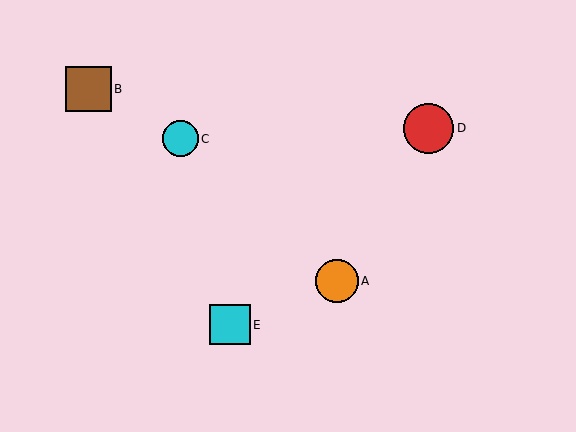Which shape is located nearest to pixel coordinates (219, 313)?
The cyan square (labeled E) at (230, 325) is nearest to that location.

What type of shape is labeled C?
Shape C is a cyan circle.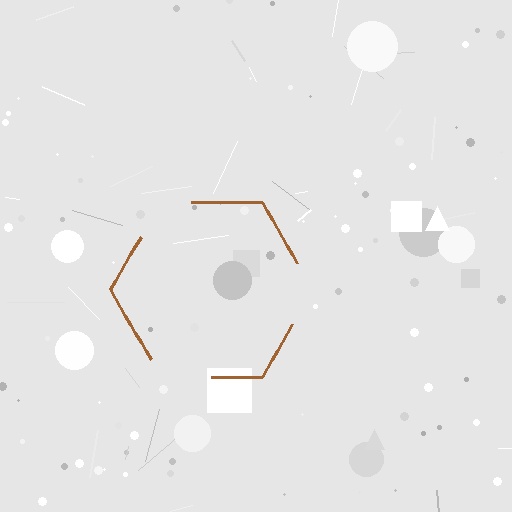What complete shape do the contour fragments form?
The contour fragments form a hexagon.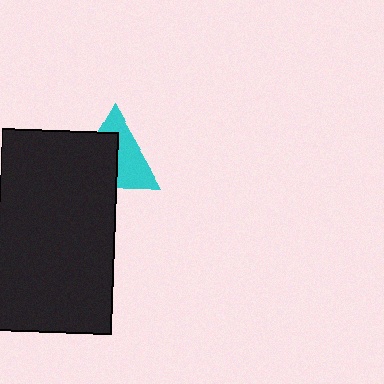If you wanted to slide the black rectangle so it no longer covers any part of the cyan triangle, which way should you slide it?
Slide it toward the lower-left — that is the most direct way to separate the two shapes.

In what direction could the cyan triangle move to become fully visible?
The cyan triangle could move toward the upper-right. That would shift it out from behind the black rectangle entirely.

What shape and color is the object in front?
The object in front is a black rectangle.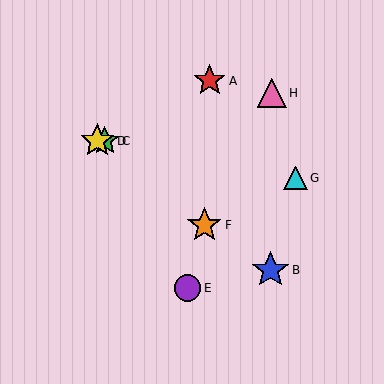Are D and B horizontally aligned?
No, D is at y≈141 and B is at y≈270.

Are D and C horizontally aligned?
Yes, both are at y≈141.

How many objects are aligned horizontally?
2 objects (C, D) are aligned horizontally.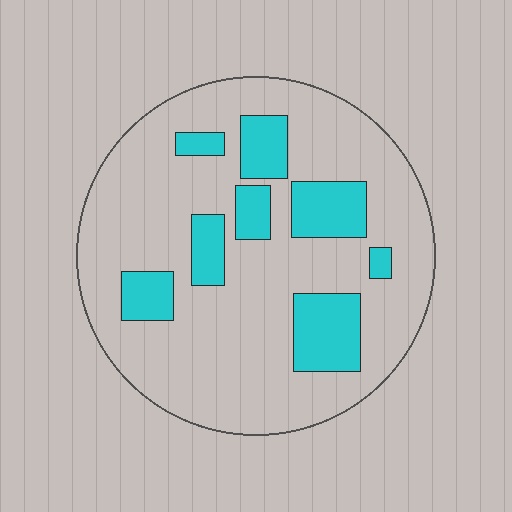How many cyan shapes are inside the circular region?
8.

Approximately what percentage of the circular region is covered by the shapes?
Approximately 20%.